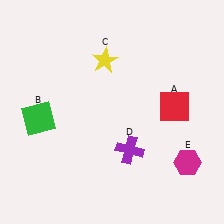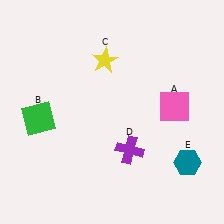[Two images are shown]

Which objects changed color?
A changed from red to pink. E changed from magenta to teal.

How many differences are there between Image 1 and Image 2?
There are 2 differences between the two images.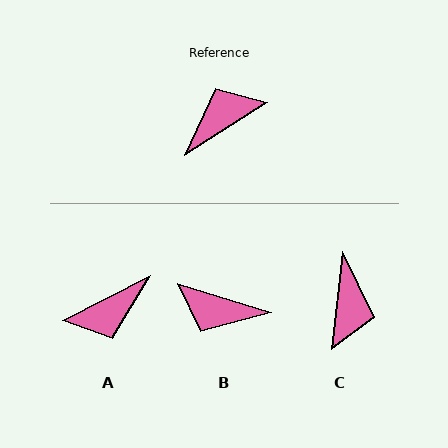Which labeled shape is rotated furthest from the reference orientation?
A, about 175 degrees away.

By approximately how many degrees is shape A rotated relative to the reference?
Approximately 175 degrees counter-clockwise.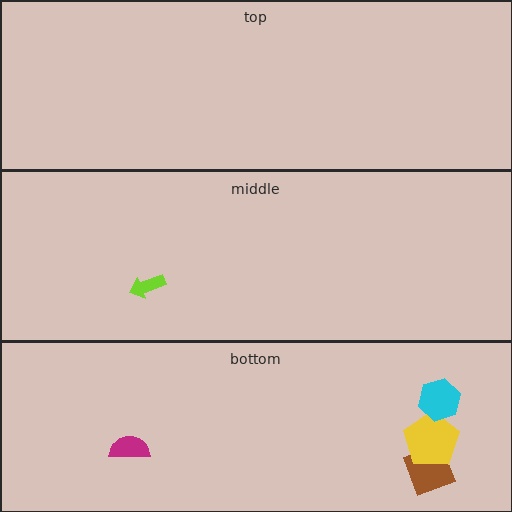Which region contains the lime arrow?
The middle region.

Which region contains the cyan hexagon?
The bottom region.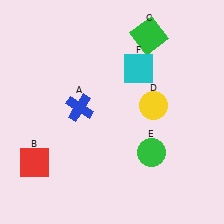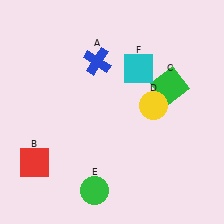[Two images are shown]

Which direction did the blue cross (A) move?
The blue cross (A) moved up.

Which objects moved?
The objects that moved are: the blue cross (A), the green square (C), the green circle (E).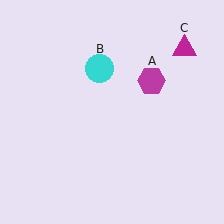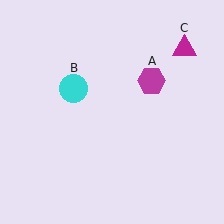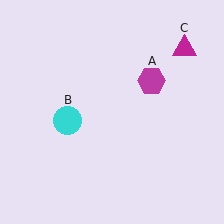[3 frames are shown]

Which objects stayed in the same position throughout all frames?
Magenta hexagon (object A) and magenta triangle (object C) remained stationary.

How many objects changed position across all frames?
1 object changed position: cyan circle (object B).